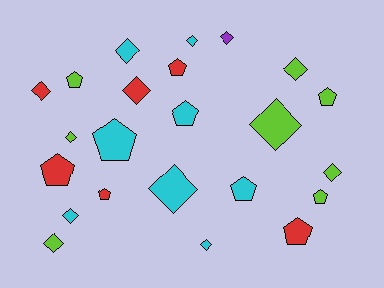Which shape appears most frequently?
Diamond, with 13 objects.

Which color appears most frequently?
Lime, with 8 objects.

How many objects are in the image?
There are 23 objects.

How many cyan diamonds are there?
There are 5 cyan diamonds.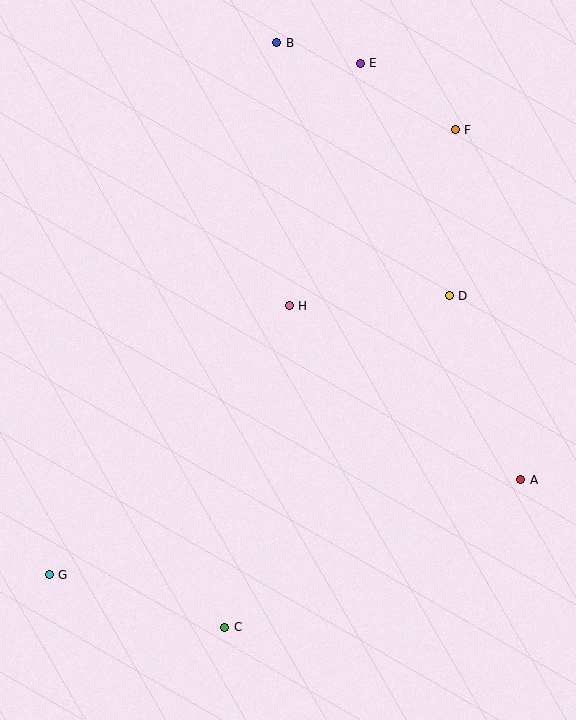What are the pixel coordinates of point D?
Point D is at (449, 296).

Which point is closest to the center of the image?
Point H at (289, 306) is closest to the center.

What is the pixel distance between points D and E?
The distance between D and E is 249 pixels.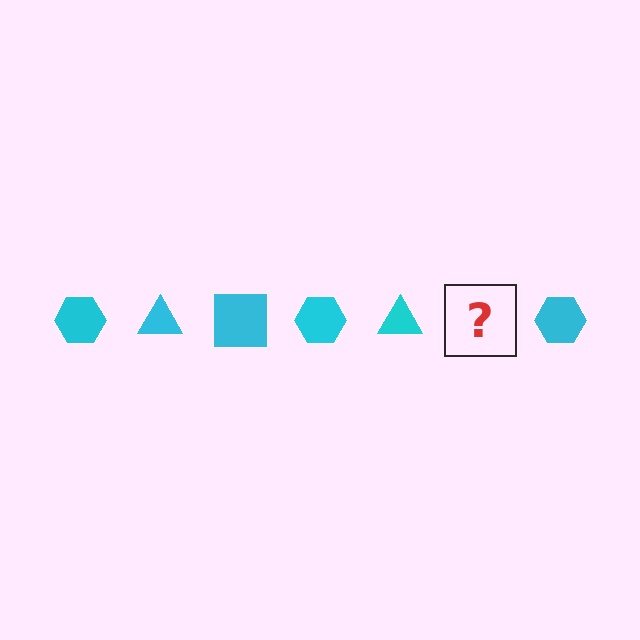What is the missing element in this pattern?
The missing element is a cyan square.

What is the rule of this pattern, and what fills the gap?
The rule is that the pattern cycles through hexagon, triangle, square shapes in cyan. The gap should be filled with a cyan square.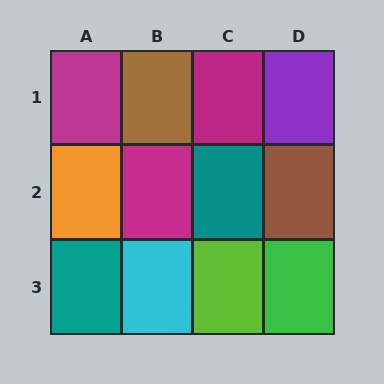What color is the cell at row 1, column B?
Brown.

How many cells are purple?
1 cell is purple.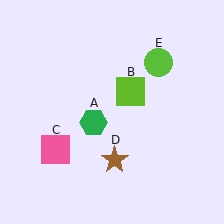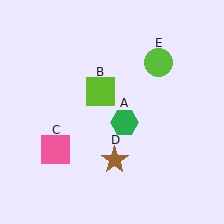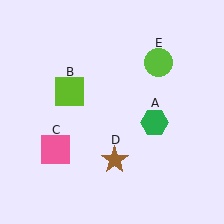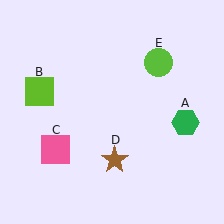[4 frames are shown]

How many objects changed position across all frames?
2 objects changed position: green hexagon (object A), lime square (object B).